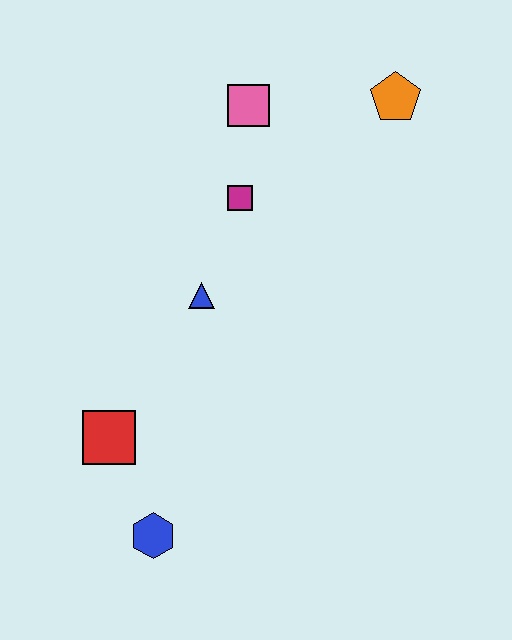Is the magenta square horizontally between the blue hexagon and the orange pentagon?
Yes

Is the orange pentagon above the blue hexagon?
Yes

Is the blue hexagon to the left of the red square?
No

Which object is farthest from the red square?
The orange pentagon is farthest from the red square.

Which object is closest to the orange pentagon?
The pink square is closest to the orange pentagon.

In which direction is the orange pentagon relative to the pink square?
The orange pentagon is to the right of the pink square.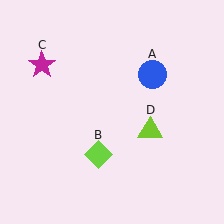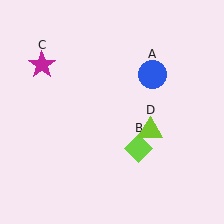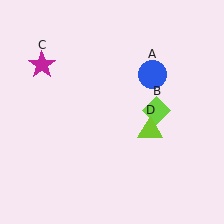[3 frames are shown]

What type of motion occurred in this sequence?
The lime diamond (object B) rotated counterclockwise around the center of the scene.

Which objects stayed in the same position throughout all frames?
Blue circle (object A) and magenta star (object C) and lime triangle (object D) remained stationary.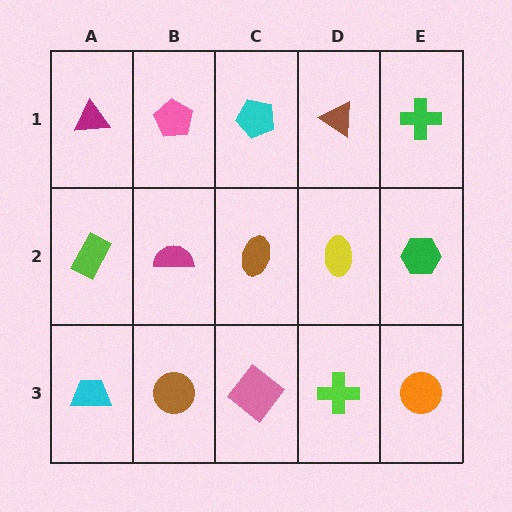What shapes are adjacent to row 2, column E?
A green cross (row 1, column E), an orange circle (row 3, column E), a yellow ellipse (row 2, column D).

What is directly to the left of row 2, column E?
A yellow ellipse.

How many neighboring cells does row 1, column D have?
3.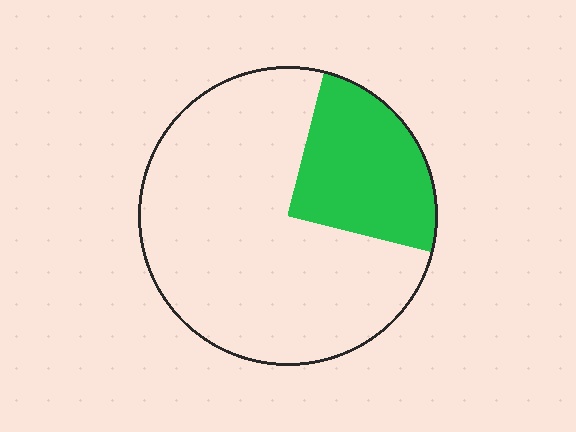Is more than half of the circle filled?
No.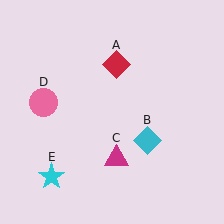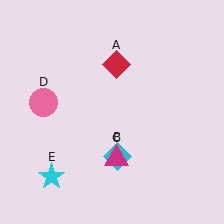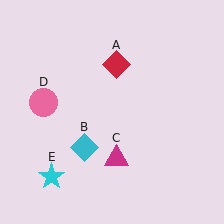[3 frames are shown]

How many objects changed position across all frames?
1 object changed position: cyan diamond (object B).